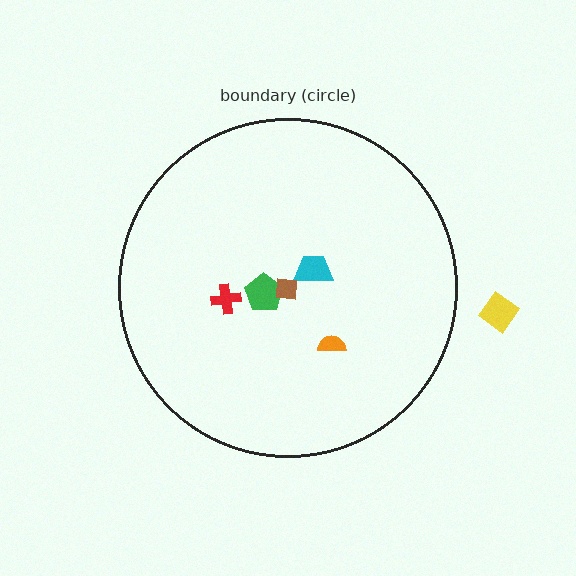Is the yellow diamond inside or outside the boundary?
Outside.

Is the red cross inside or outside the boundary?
Inside.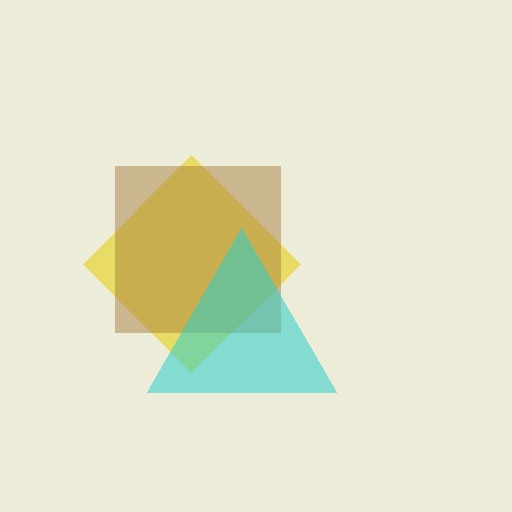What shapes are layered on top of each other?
The layered shapes are: a yellow diamond, a brown square, a cyan triangle.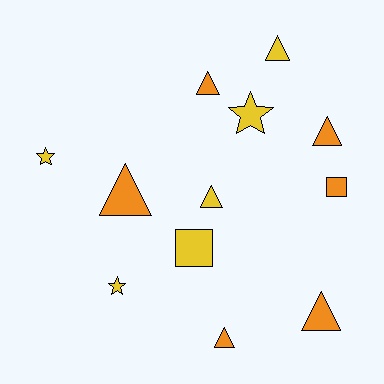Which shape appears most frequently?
Triangle, with 7 objects.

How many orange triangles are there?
There are 5 orange triangles.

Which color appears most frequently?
Orange, with 6 objects.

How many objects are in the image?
There are 12 objects.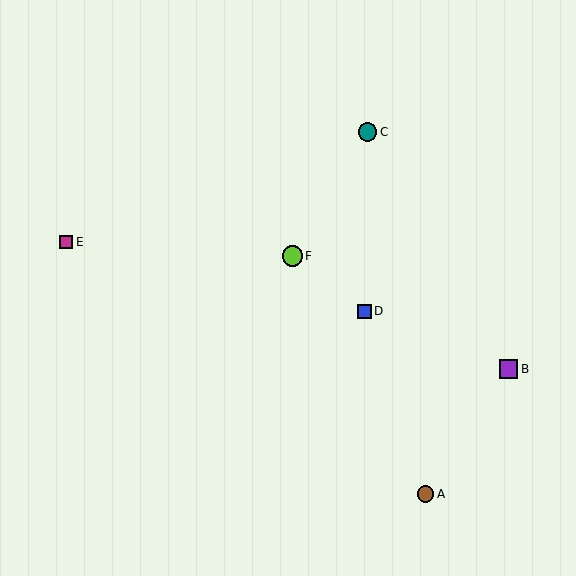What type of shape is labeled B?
Shape B is a purple square.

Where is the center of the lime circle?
The center of the lime circle is at (292, 256).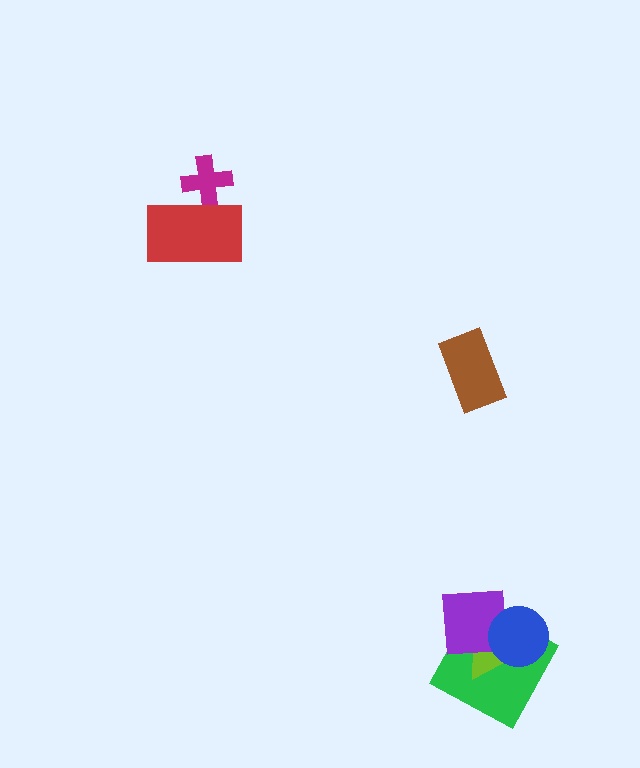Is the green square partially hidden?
Yes, it is partially covered by another shape.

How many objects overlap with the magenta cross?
1 object overlaps with the magenta cross.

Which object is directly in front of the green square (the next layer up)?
The lime triangle is directly in front of the green square.